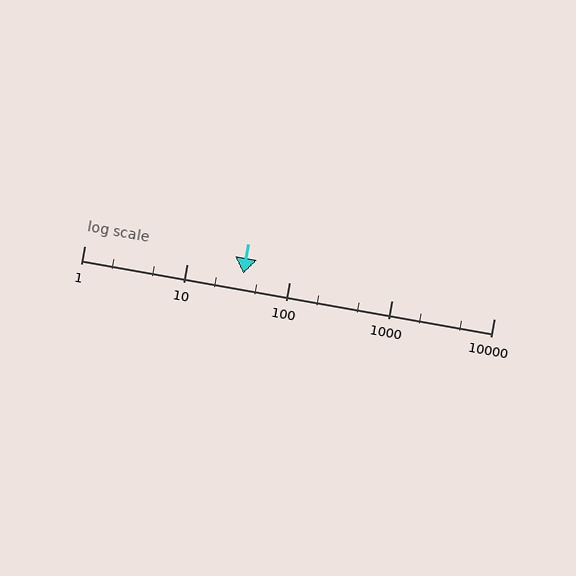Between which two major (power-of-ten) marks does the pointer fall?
The pointer is between 10 and 100.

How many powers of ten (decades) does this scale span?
The scale spans 4 decades, from 1 to 10000.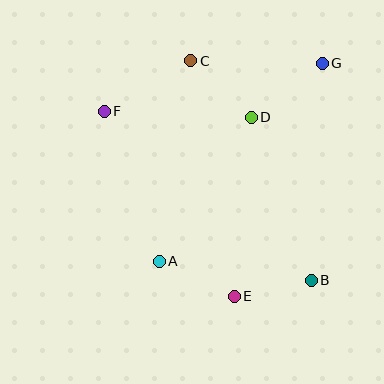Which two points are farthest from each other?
Points B and F are farthest from each other.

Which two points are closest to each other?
Points B and E are closest to each other.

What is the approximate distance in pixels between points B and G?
The distance between B and G is approximately 217 pixels.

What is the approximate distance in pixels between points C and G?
The distance between C and G is approximately 131 pixels.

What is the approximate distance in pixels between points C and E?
The distance between C and E is approximately 239 pixels.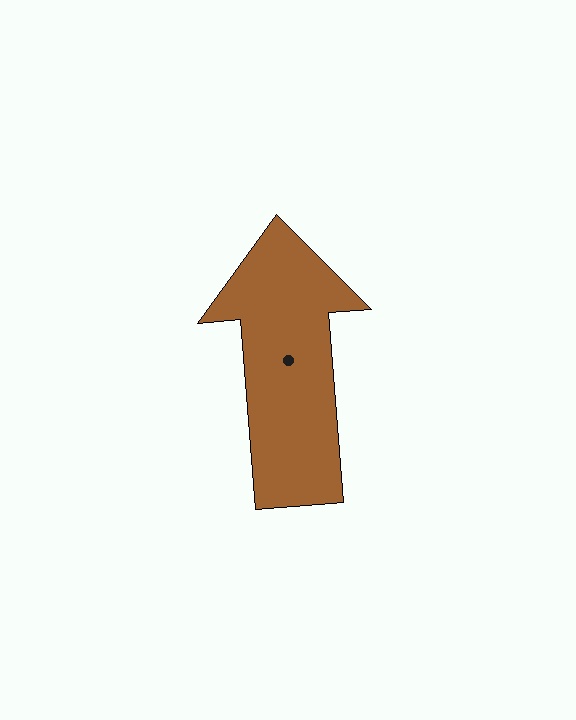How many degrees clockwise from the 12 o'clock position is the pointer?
Approximately 355 degrees.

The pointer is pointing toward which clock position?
Roughly 12 o'clock.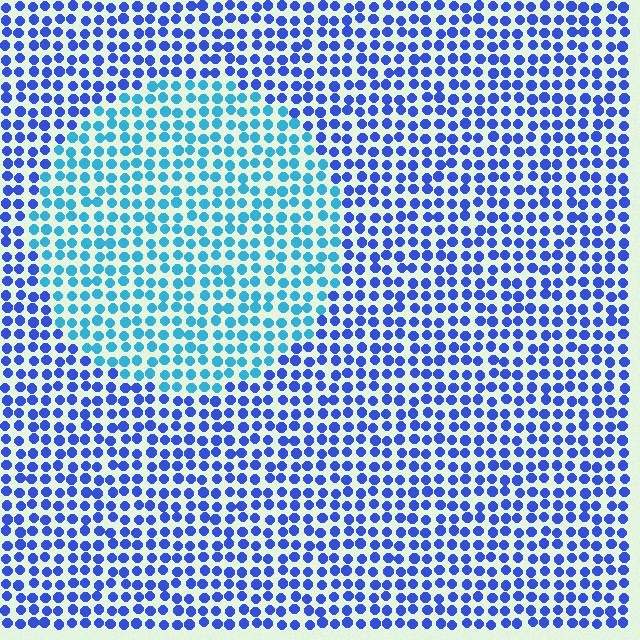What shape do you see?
I see a circle.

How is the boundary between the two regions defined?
The boundary is defined purely by a slight shift in hue (about 38 degrees). Spacing, size, and orientation are identical on both sides.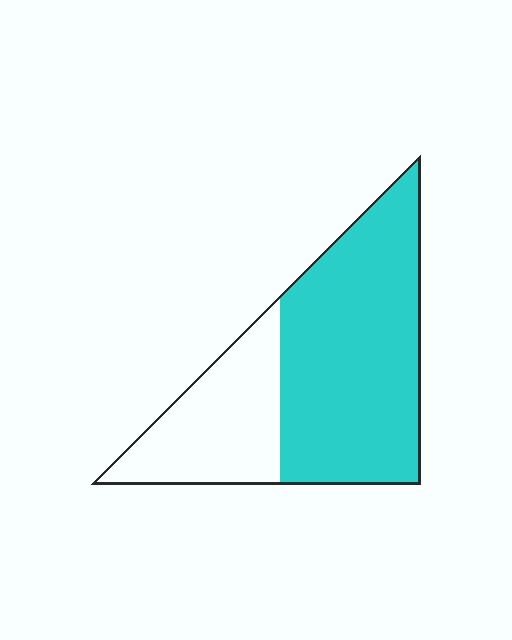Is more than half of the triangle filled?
Yes.